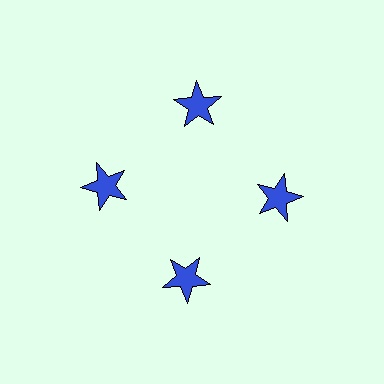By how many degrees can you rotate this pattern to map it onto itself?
The pattern maps onto itself every 90 degrees of rotation.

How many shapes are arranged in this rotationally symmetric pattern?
There are 4 shapes, arranged in 4 groups of 1.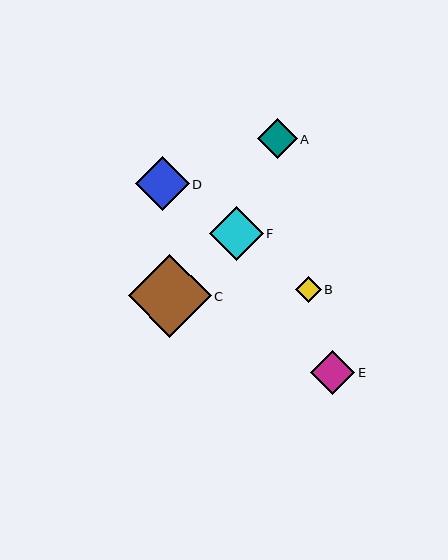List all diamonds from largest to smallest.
From largest to smallest: C, F, D, E, A, B.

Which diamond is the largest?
Diamond C is the largest with a size of approximately 83 pixels.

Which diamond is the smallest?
Diamond B is the smallest with a size of approximately 26 pixels.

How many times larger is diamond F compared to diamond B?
Diamond F is approximately 2.1 times the size of diamond B.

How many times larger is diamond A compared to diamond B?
Diamond A is approximately 1.5 times the size of diamond B.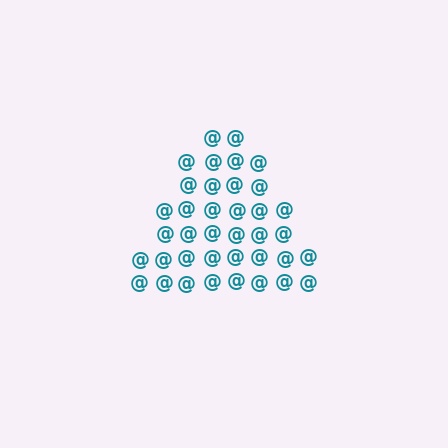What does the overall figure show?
The overall figure shows a triangle.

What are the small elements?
The small elements are at signs.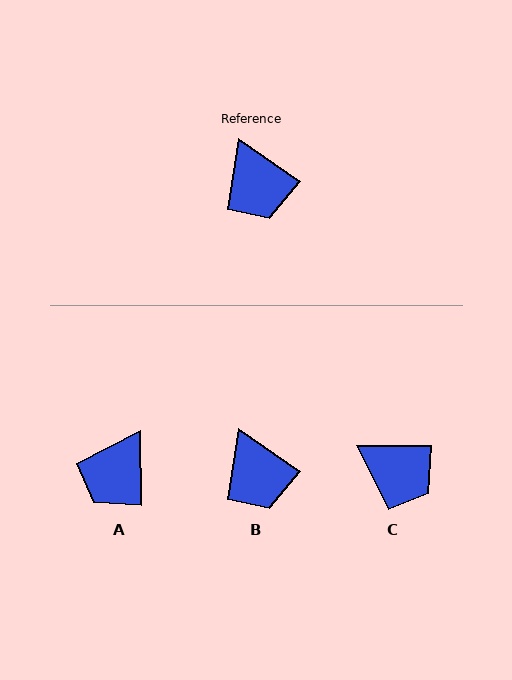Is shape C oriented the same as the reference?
No, it is off by about 35 degrees.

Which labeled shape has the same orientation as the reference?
B.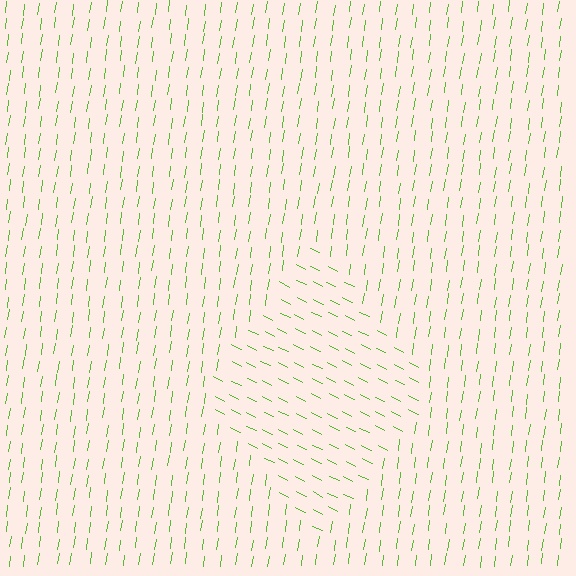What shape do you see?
I see a diamond.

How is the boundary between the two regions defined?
The boundary is defined purely by a change in line orientation (approximately 71 degrees difference). All lines are the same color and thickness.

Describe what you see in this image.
The image is filled with small lime line segments. A diamond region in the image has lines oriented differently from the surrounding lines, creating a visible texture boundary.